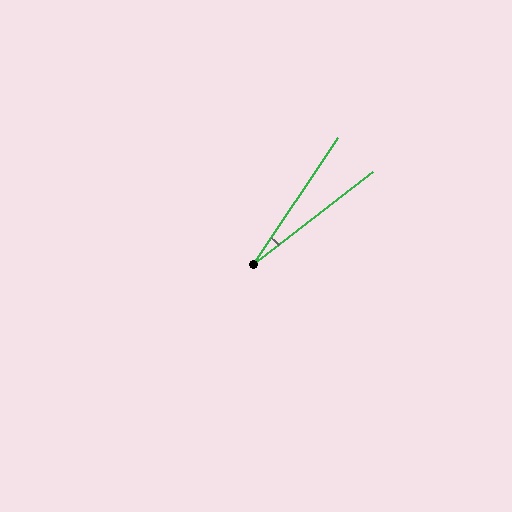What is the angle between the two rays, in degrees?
Approximately 18 degrees.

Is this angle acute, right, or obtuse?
It is acute.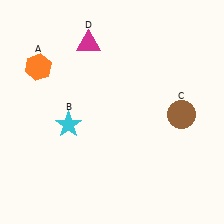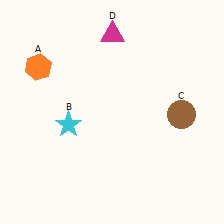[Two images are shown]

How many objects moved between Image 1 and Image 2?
1 object moved between the two images.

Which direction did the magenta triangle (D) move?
The magenta triangle (D) moved right.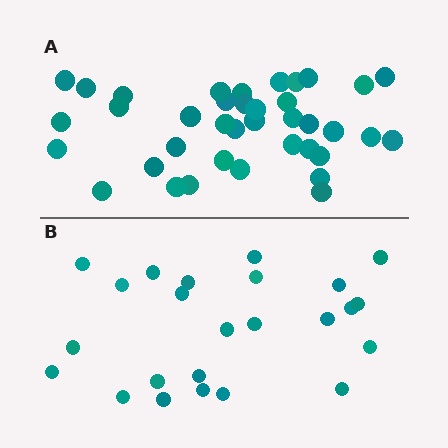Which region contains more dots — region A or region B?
Region A (the top region) has more dots.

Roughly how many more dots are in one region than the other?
Region A has approximately 15 more dots than region B.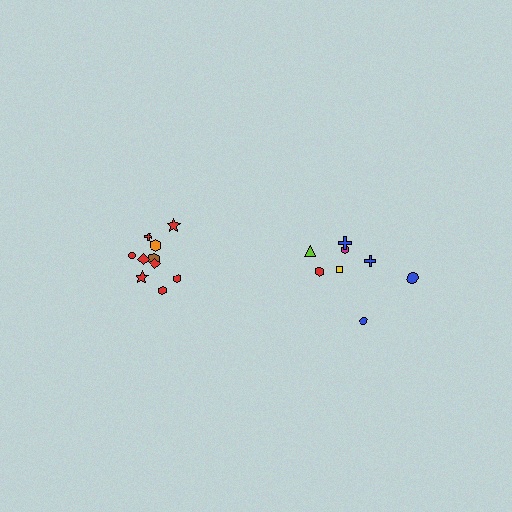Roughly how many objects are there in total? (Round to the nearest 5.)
Roughly 20 objects in total.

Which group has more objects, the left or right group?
The left group.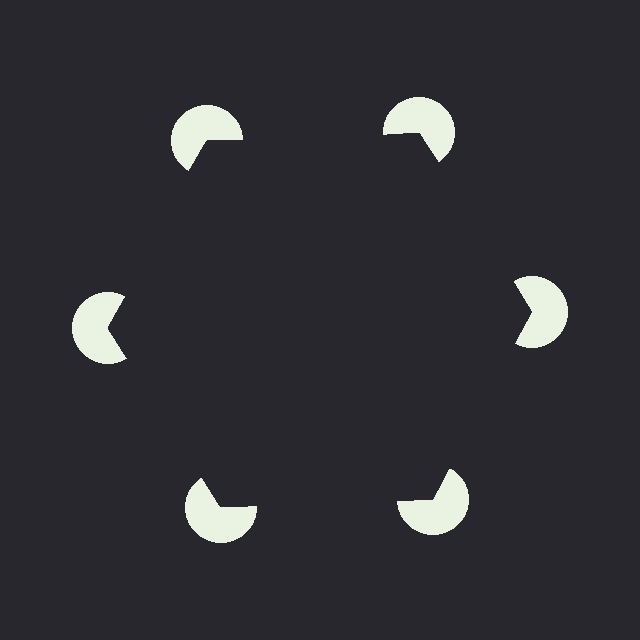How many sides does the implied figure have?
6 sides.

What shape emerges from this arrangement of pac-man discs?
An illusory hexagon — its edges are inferred from the aligned wedge cuts in the pac-man discs, not physically drawn.